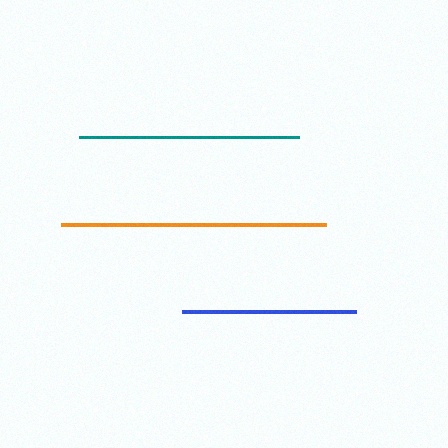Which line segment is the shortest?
The blue line is the shortest at approximately 174 pixels.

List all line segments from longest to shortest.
From longest to shortest: orange, teal, blue.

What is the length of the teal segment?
The teal segment is approximately 221 pixels long.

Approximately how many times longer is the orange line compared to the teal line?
The orange line is approximately 1.2 times the length of the teal line.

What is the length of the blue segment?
The blue segment is approximately 174 pixels long.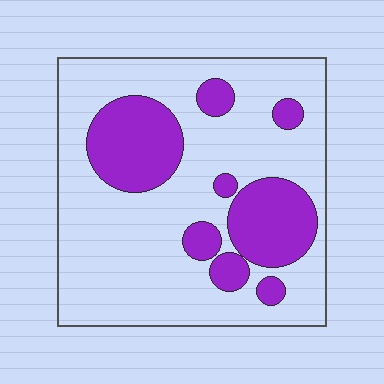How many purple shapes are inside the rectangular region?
8.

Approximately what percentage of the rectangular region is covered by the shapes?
Approximately 25%.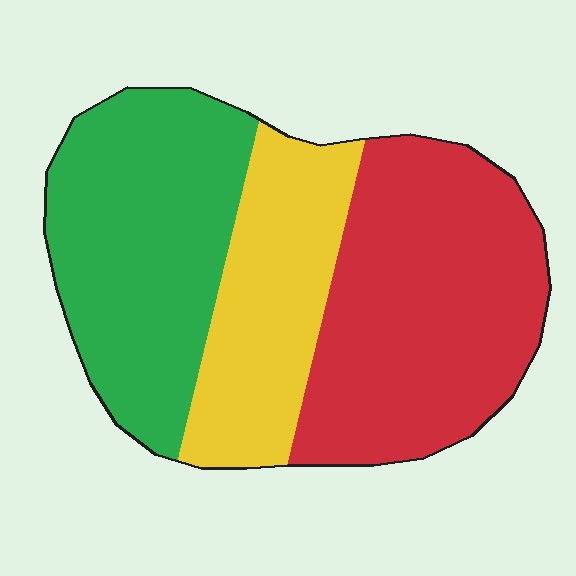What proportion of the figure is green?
Green takes up about one third (1/3) of the figure.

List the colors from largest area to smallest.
From largest to smallest: red, green, yellow.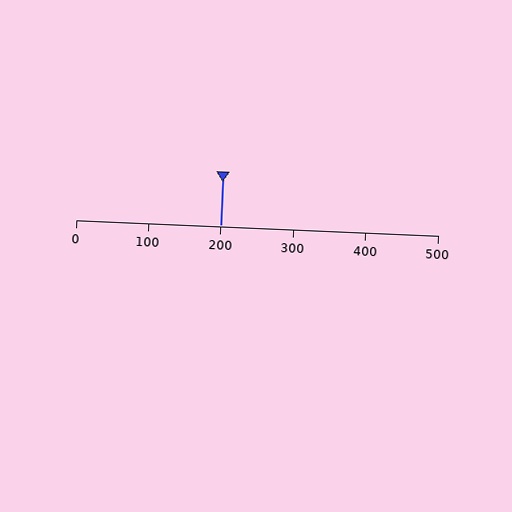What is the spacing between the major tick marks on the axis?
The major ticks are spaced 100 apart.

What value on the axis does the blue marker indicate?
The marker indicates approximately 200.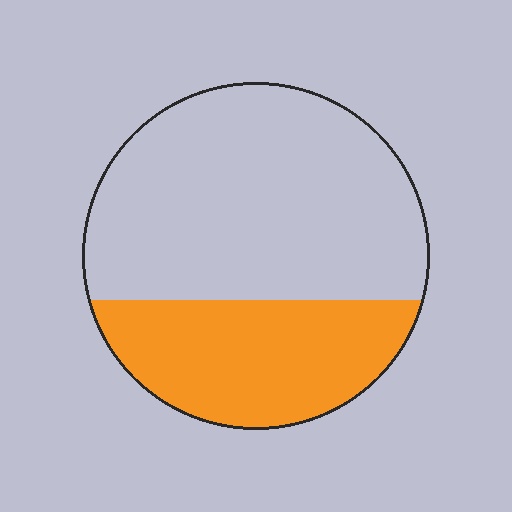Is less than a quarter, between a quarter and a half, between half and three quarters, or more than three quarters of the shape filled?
Between a quarter and a half.